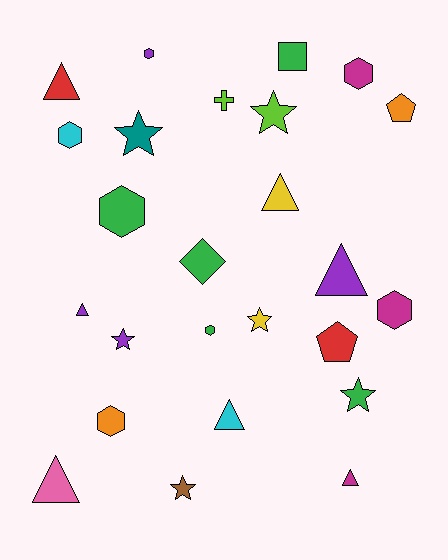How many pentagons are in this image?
There are 2 pentagons.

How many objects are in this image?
There are 25 objects.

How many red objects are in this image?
There are 2 red objects.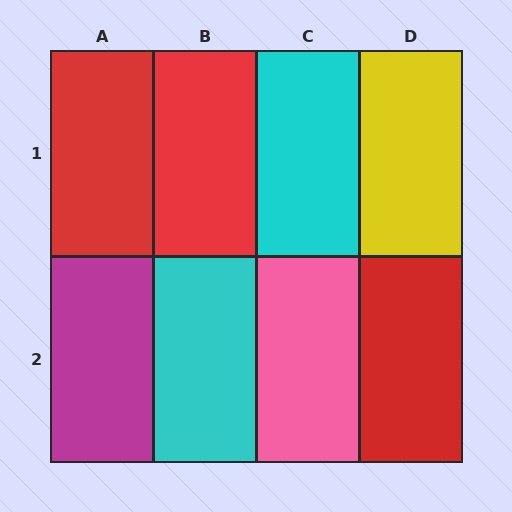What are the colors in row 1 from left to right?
Red, red, cyan, yellow.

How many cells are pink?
1 cell is pink.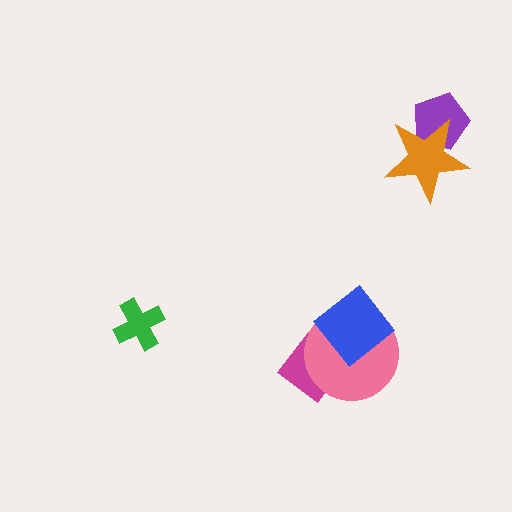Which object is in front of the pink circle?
The blue diamond is in front of the pink circle.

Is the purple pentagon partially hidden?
Yes, it is partially covered by another shape.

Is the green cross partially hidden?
No, no other shape covers it.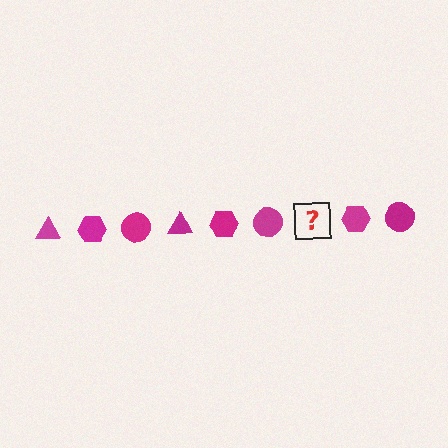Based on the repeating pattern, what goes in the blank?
The blank should be a magenta triangle.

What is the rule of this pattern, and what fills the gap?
The rule is that the pattern cycles through triangle, hexagon, circle shapes in magenta. The gap should be filled with a magenta triangle.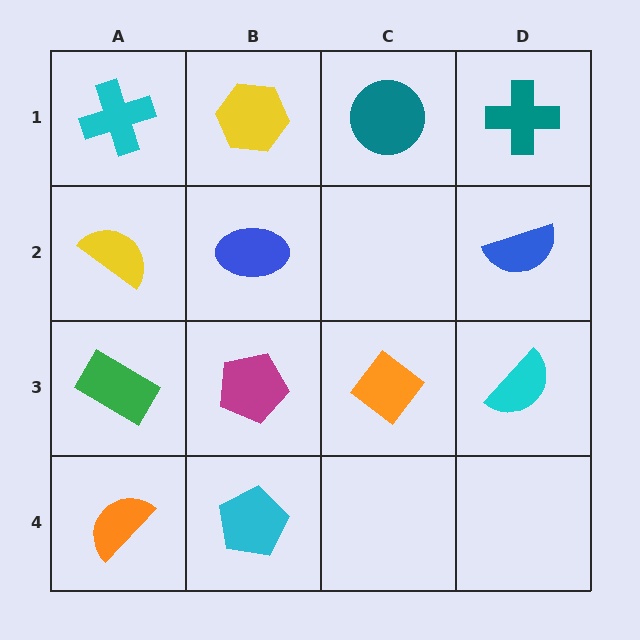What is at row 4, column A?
An orange semicircle.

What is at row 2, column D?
A blue semicircle.